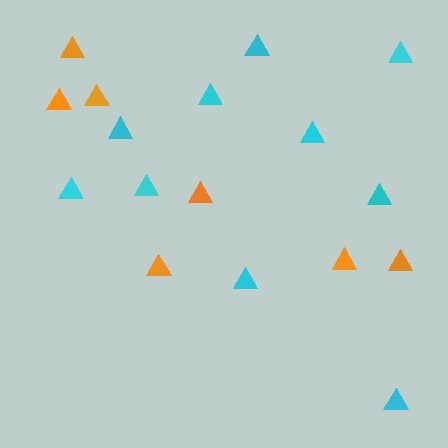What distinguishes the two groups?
There are 2 groups: one group of orange triangles (7) and one group of cyan triangles (10).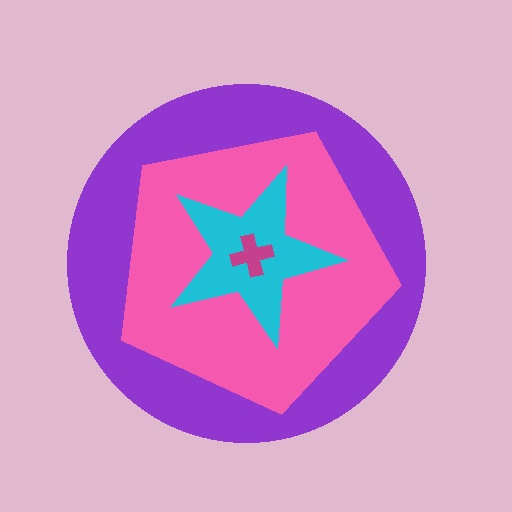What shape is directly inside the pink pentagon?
The cyan star.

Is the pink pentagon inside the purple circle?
Yes.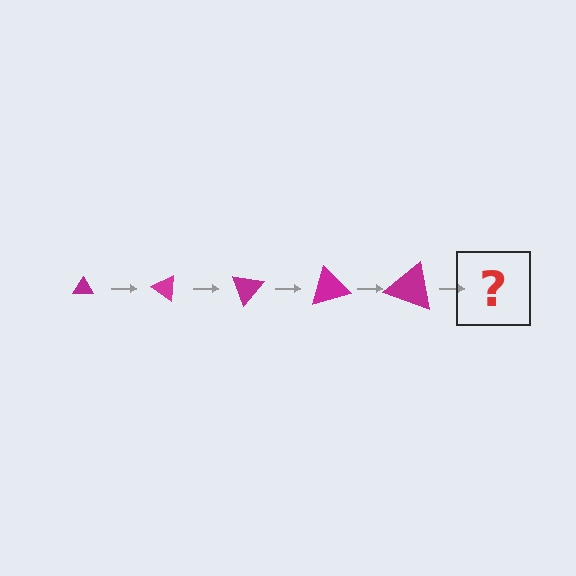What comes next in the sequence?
The next element should be a triangle, larger than the previous one and rotated 175 degrees from the start.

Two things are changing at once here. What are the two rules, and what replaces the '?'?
The two rules are that the triangle grows larger each step and it rotates 35 degrees each step. The '?' should be a triangle, larger than the previous one and rotated 175 degrees from the start.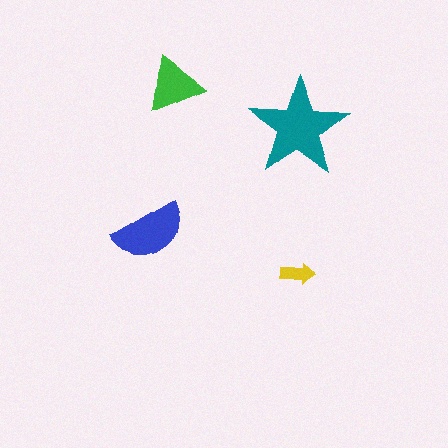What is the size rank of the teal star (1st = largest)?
1st.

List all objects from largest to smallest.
The teal star, the blue semicircle, the green triangle, the yellow arrow.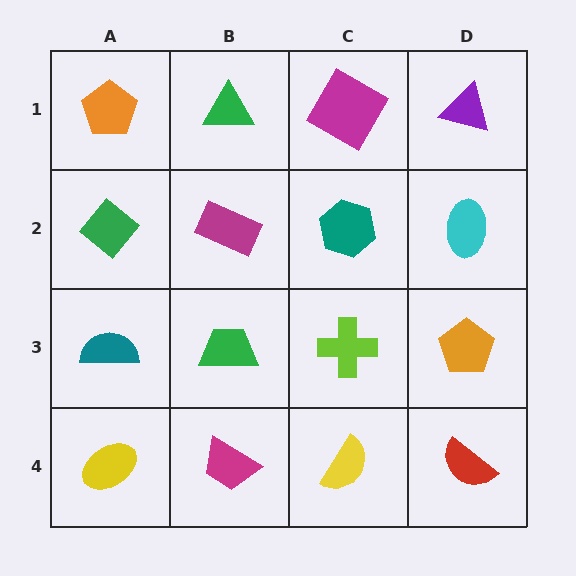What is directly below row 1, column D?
A cyan ellipse.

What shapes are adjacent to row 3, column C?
A teal hexagon (row 2, column C), a yellow semicircle (row 4, column C), a green trapezoid (row 3, column B), an orange pentagon (row 3, column D).